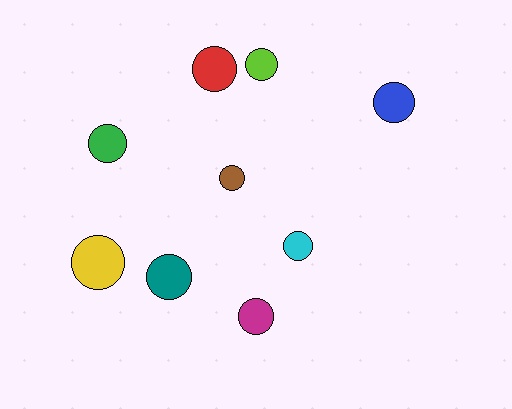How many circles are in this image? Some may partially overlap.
There are 9 circles.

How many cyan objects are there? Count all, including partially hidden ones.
There is 1 cyan object.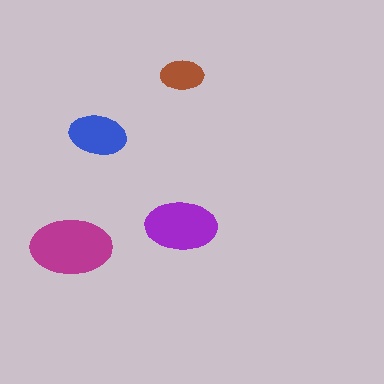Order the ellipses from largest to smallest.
the magenta one, the purple one, the blue one, the brown one.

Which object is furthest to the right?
The brown ellipse is rightmost.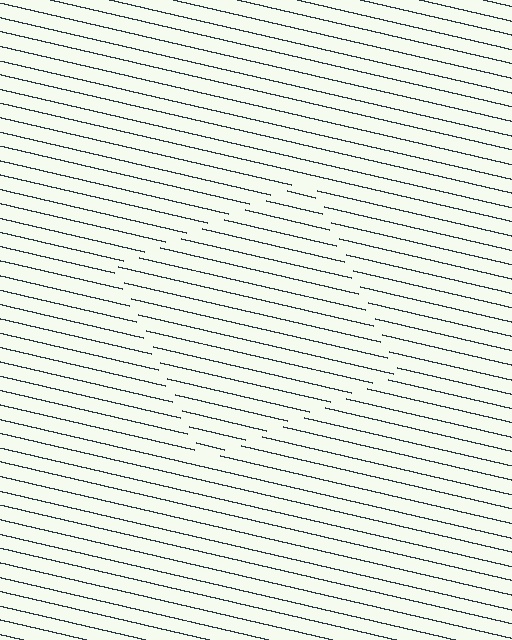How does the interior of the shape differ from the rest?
The interior of the shape contains the same grating, shifted by half a period — the contour is defined by the phase discontinuity where line-ends from the inner and outer gratings abut.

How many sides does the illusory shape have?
4 sides — the line-ends trace a square.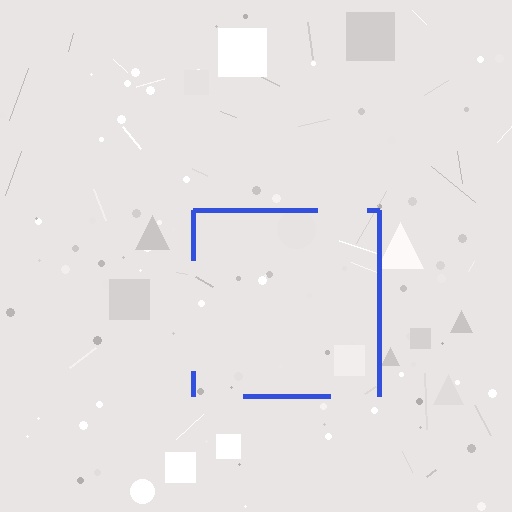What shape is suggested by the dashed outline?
The dashed outline suggests a square.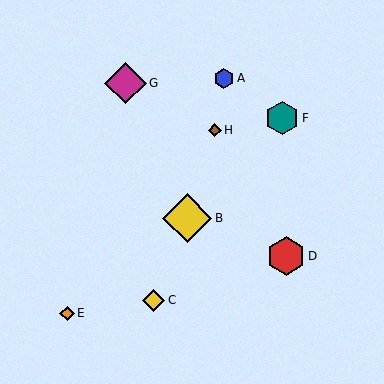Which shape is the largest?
The yellow diamond (labeled B) is the largest.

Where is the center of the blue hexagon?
The center of the blue hexagon is at (224, 78).